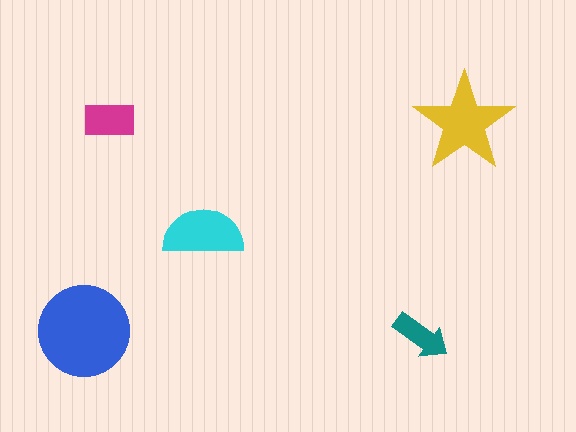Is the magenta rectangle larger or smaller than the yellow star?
Smaller.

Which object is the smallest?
The teal arrow.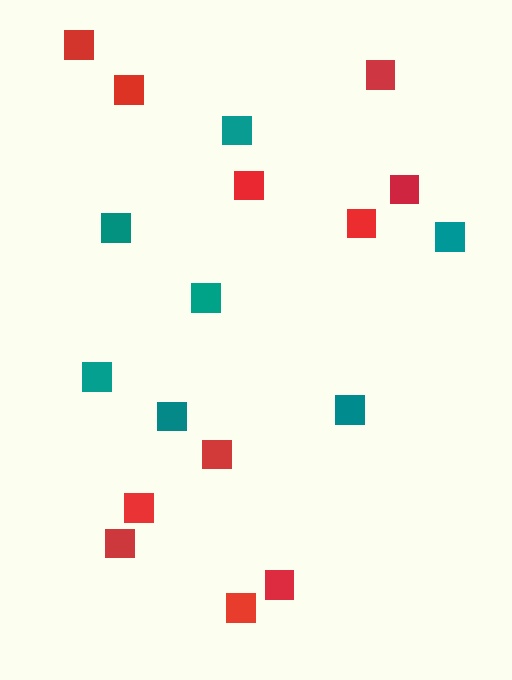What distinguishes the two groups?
There are 2 groups: one group of red squares (11) and one group of teal squares (7).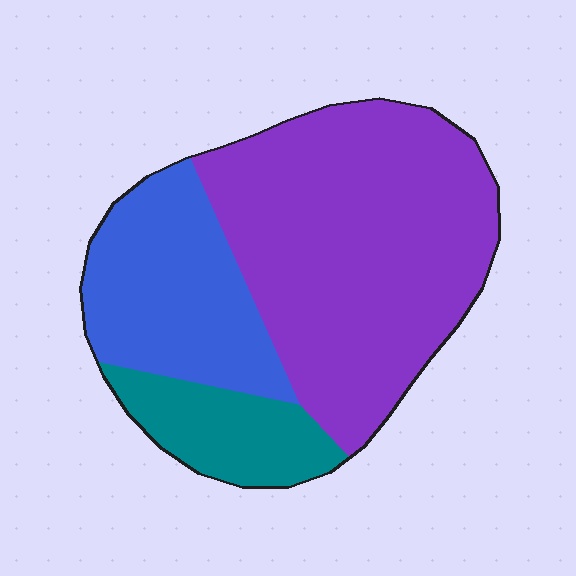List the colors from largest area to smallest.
From largest to smallest: purple, blue, teal.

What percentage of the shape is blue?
Blue takes up between a quarter and a half of the shape.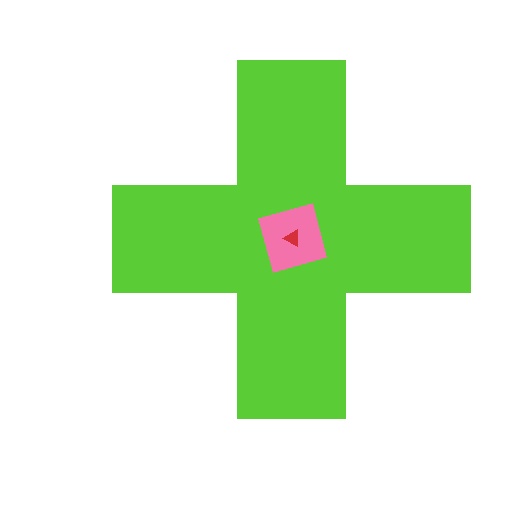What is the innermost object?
The red triangle.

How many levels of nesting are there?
3.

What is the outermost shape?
The lime cross.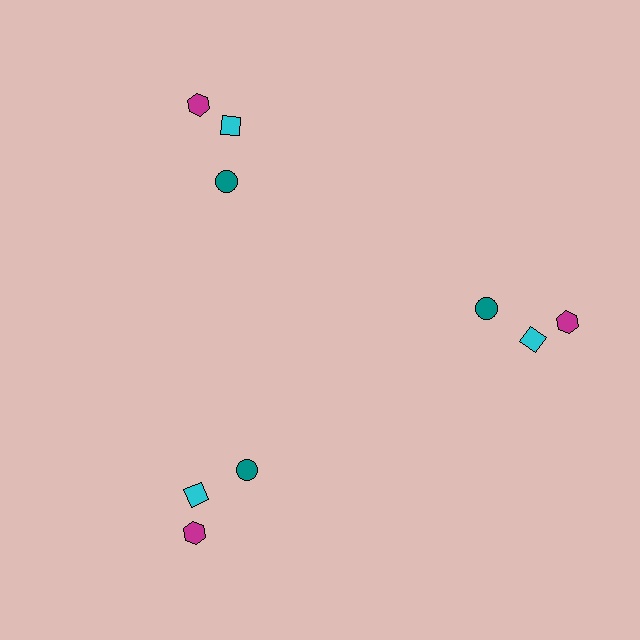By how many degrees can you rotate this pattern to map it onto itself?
The pattern maps onto itself every 120 degrees of rotation.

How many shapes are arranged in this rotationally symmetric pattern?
There are 9 shapes, arranged in 3 groups of 3.